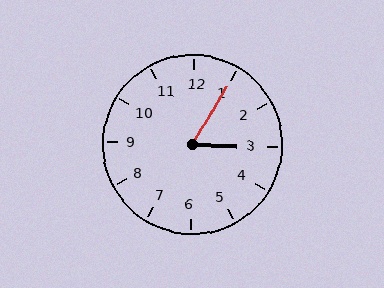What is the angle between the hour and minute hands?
Approximately 62 degrees.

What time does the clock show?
3:05.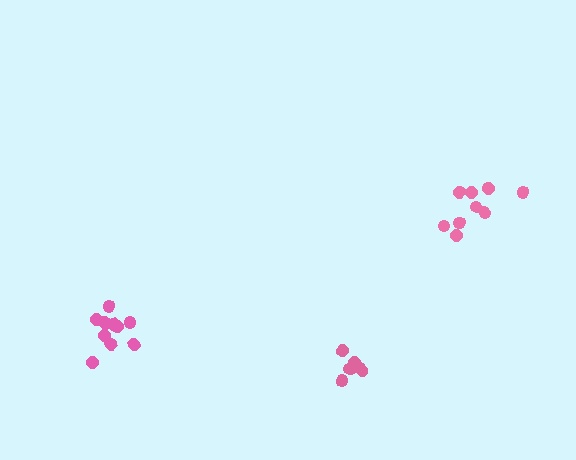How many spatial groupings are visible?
There are 3 spatial groupings.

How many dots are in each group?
Group 1: 11 dots, Group 2: 6 dots, Group 3: 10 dots (27 total).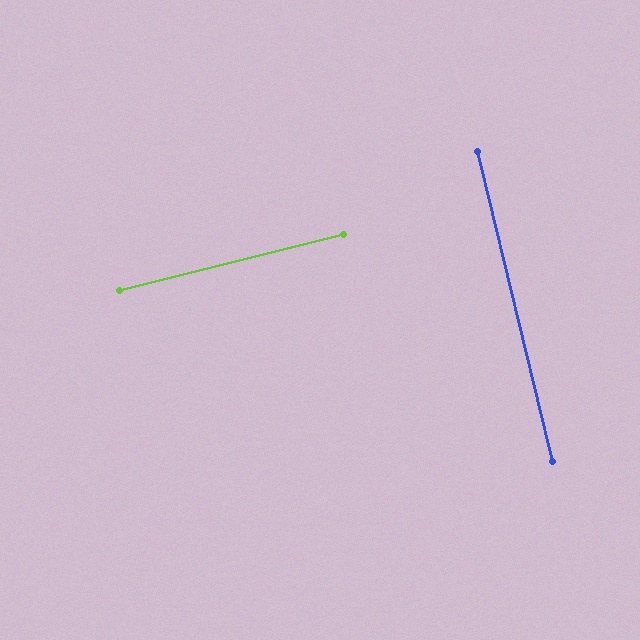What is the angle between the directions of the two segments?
Approximately 90 degrees.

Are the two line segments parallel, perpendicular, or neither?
Perpendicular — they meet at approximately 90°.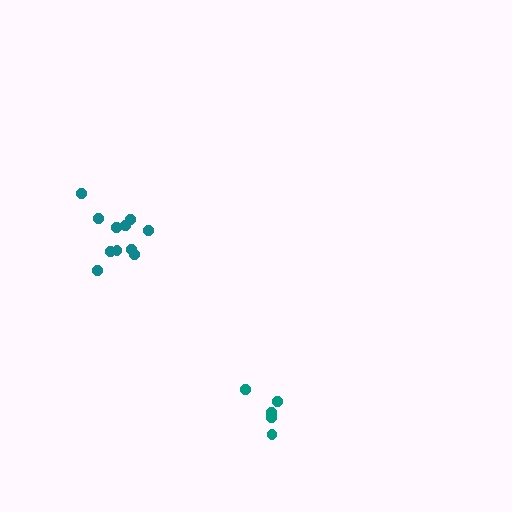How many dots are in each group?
Group 1: 11 dots, Group 2: 5 dots (16 total).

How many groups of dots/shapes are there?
There are 2 groups.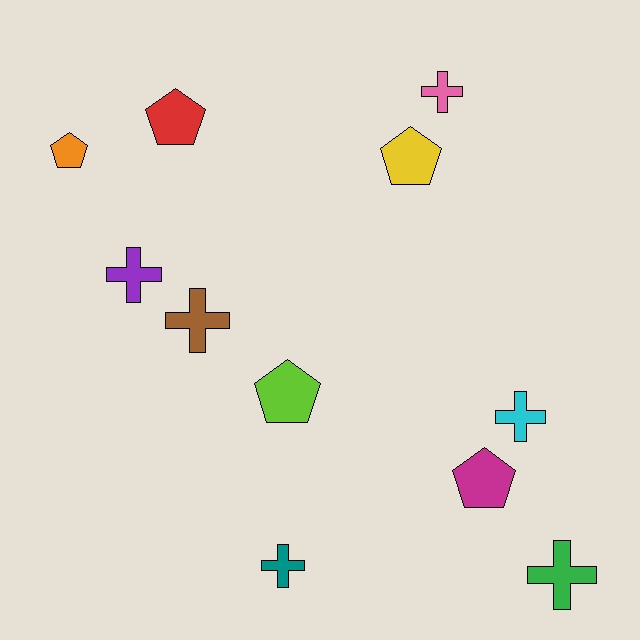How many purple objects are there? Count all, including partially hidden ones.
There is 1 purple object.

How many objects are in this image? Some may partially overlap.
There are 11 objects.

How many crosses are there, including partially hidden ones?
There are 6 crosses.